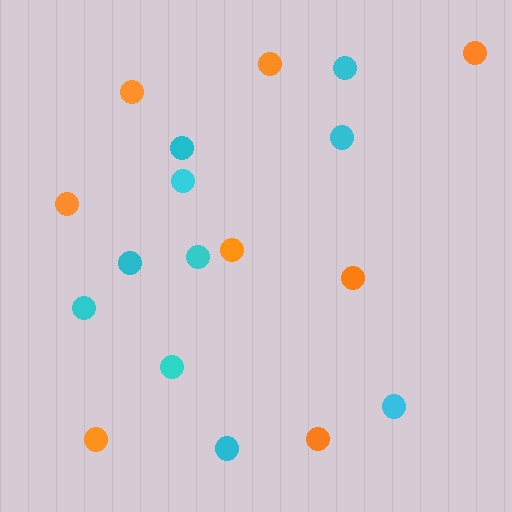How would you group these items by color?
There are 2 groups: one group of cyan circles (10) and one group of orange circles (8).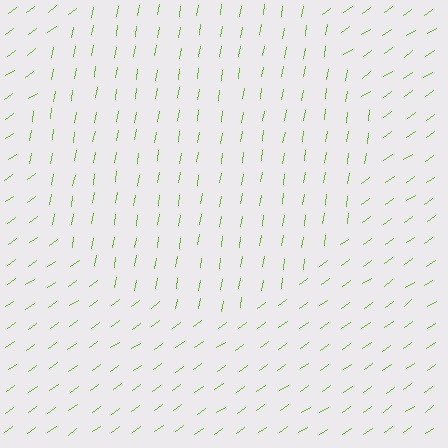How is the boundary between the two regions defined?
The boundary is defined purely by a change in line orientation (approximately 45 degrees difference). All lines are the same color and thickness.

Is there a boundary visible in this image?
Yes, there is a texture boundary formed by a change in line orientation.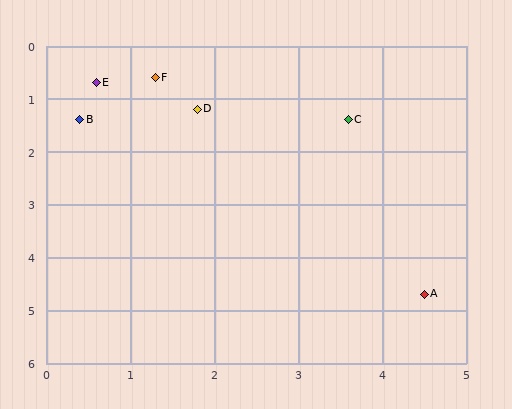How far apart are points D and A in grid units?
Points D and A are about 4.4 grid units apart.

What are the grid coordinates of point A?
Point A is at approximately (4.5, 4.7).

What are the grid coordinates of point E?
Point E is at approximately (0.6, 0.7).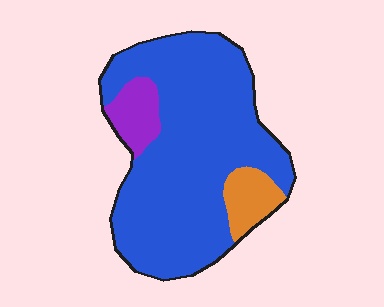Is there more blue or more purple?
Blue.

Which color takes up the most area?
Blue, at roughly 80%.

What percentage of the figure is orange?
Orange takes up about one tenth (1/10) of the figure.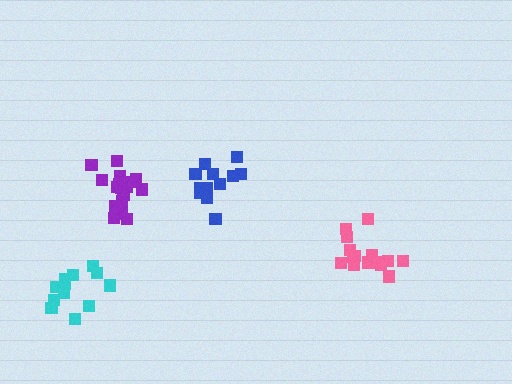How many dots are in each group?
Group 1: 15 dots, Group 2: 12 dots, Group 3: 18 dots, Group 4: 12 dots (57 total).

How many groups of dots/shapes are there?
There are 4 groups.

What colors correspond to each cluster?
The clusters are colored: pink, blue, purple, cyan.